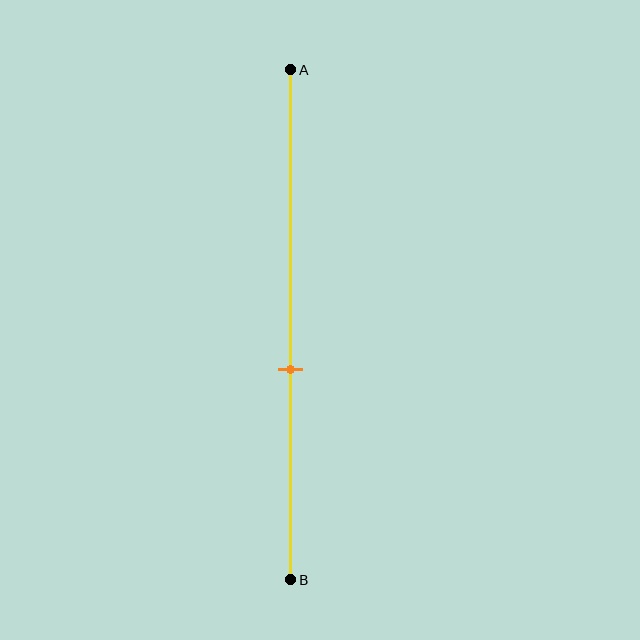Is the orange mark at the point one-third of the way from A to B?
No, the mark is at about 60% from A, not at the 33% one-third point.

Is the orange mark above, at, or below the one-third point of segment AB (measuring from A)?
The orange mark is below the one-third point of segment AB.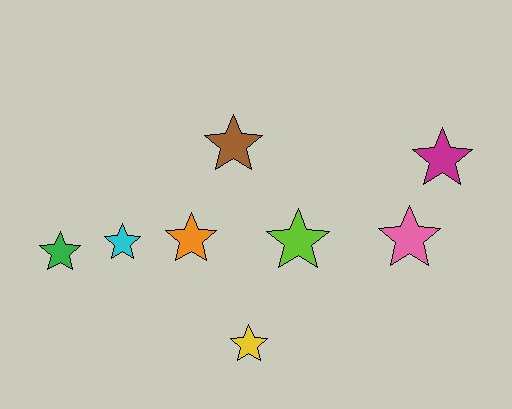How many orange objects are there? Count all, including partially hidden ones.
There is 1 orange object.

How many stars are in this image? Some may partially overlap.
There are 8 stars.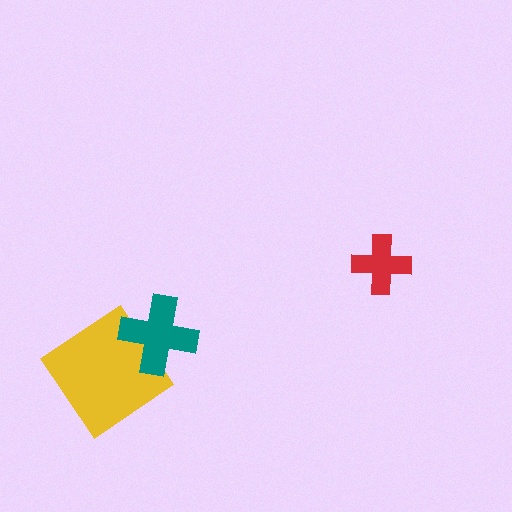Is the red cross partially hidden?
No, no other shape covers it.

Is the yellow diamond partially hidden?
Yes, it is partially covered by another shape.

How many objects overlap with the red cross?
0 objects overlap with the red cross.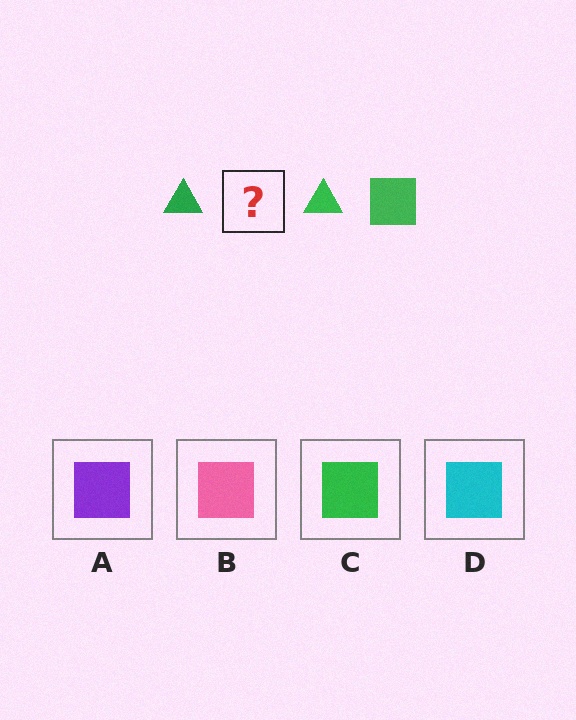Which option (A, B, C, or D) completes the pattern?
C.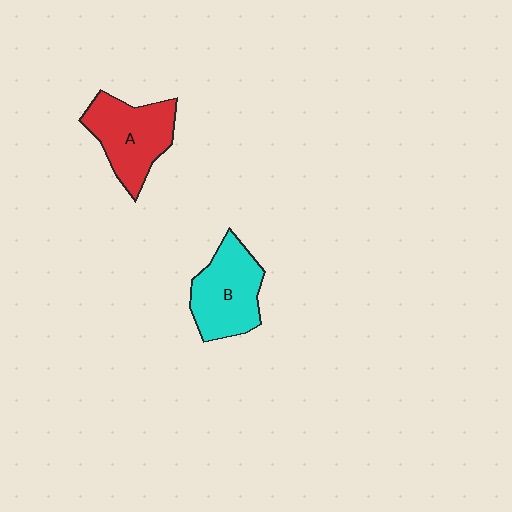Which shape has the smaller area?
Shape B (cyan).